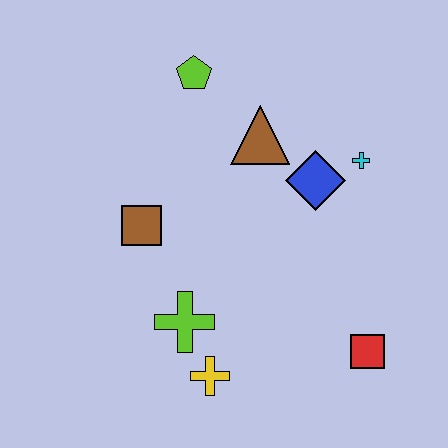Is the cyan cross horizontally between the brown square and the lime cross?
No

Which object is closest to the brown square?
The lime cross is closest to the brown square.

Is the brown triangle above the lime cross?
Yes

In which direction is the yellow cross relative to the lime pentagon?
The yellow cross is below the lime pentagon.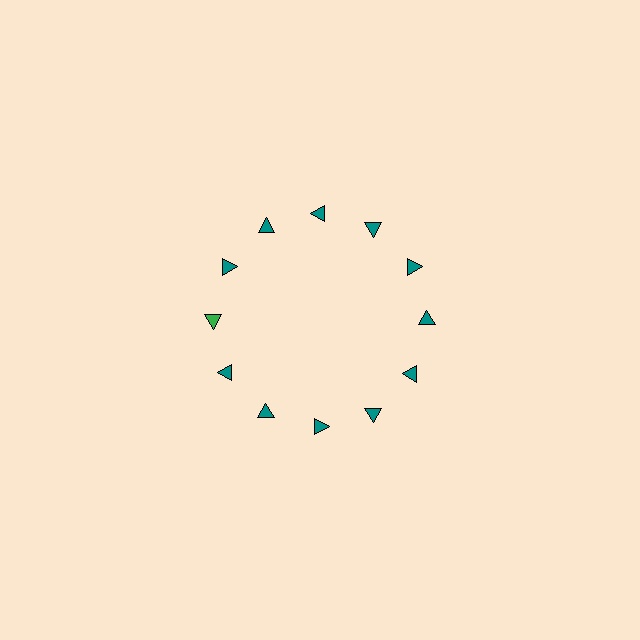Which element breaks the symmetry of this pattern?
The green triangle at roughly the 9 o'clock position breaks the symmetry. All other shapes are teal triangles.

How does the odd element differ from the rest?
It has a different color: green instead of teal.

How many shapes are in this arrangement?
There are 12 shapes arranged in a ring pattern.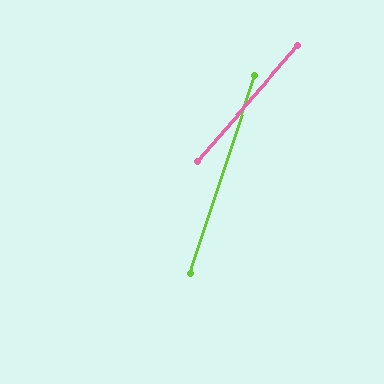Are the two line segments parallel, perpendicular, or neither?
Neither parallel nor perpendicular — they differ by about 23°.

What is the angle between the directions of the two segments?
Approximately 23 degrees.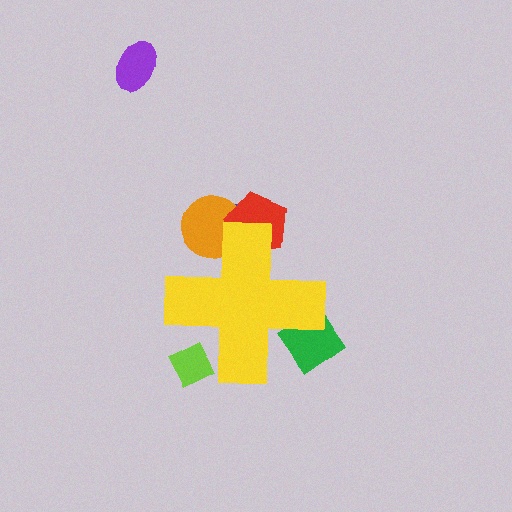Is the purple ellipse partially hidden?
No, the purple ellipse is fully visible.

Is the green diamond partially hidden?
Yes, the green diamond is partially hidden behind the yellow cross.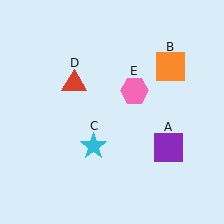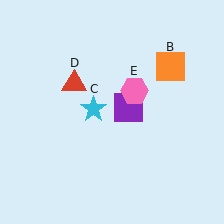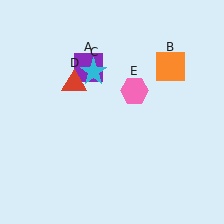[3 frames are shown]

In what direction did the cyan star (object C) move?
The cyan star (object C) moved up.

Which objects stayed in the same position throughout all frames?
Orange square (object B) and red triangle (object D) and pink hexagon (object E) remained stationary.